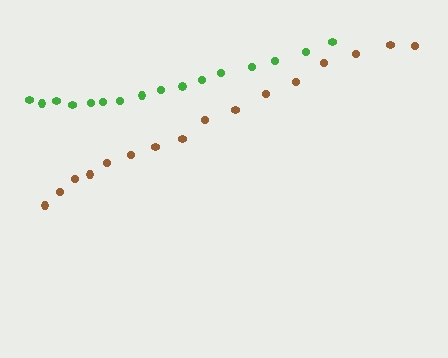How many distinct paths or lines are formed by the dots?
There are 2 distinct paths.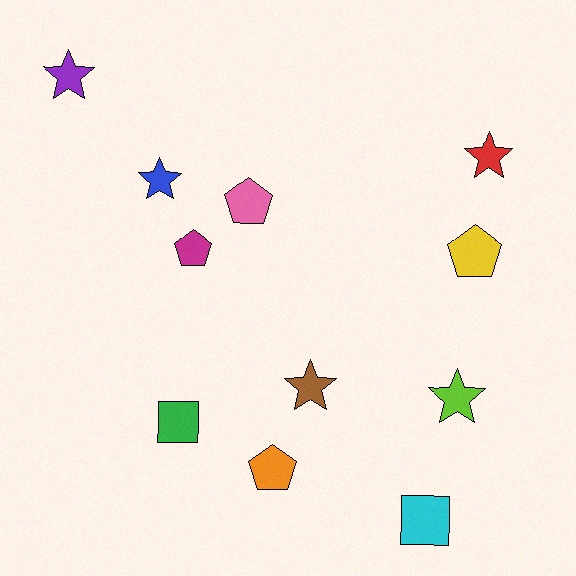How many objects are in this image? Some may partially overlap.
There are 11 objects.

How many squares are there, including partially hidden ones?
There are 2 squares.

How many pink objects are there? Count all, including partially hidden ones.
There is 1 pink object.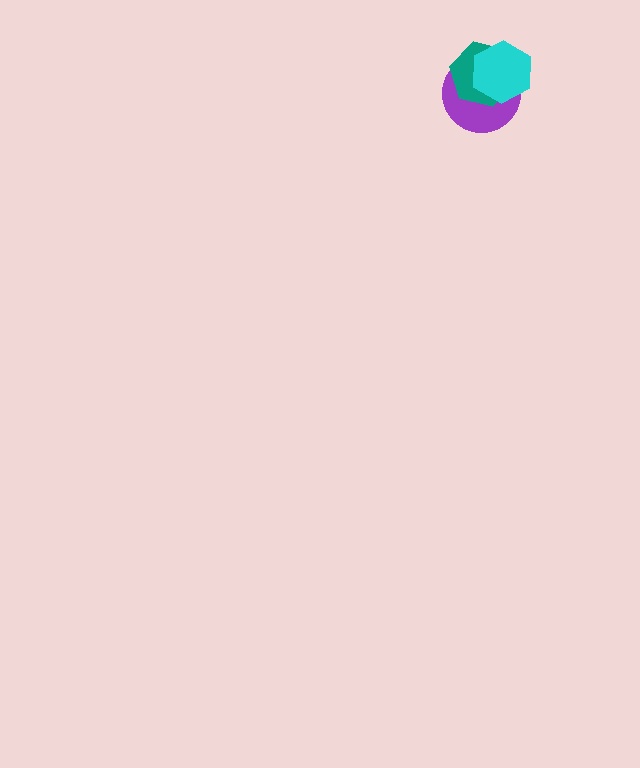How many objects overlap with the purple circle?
2 objects overlap with the purple circle.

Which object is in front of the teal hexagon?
The cyan hexagon is in front of the teal hexagon.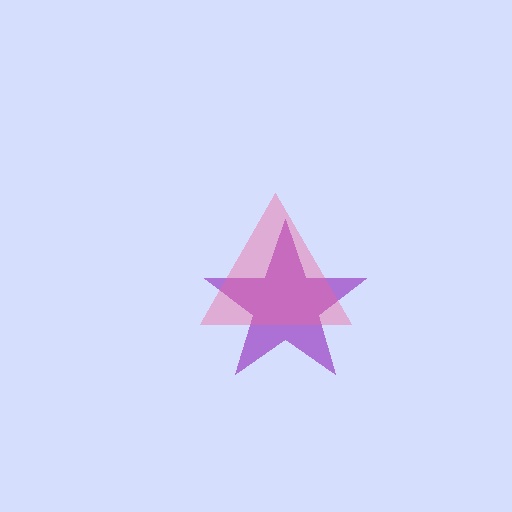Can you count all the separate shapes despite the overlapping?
Yes, there are 2 separate shapes.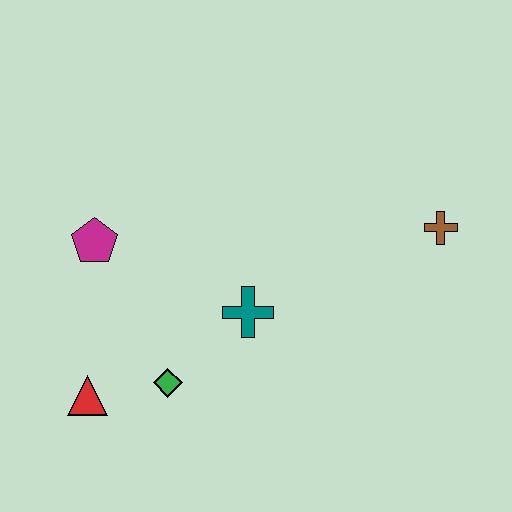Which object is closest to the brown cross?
The teal cross is closest to the brown cross.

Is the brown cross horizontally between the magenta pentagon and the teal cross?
No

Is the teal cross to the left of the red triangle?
No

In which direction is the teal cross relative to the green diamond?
The teal cross is to the right of the green diamond.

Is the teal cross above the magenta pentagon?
No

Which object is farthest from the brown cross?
The red triangle is farthest from the brown cross.